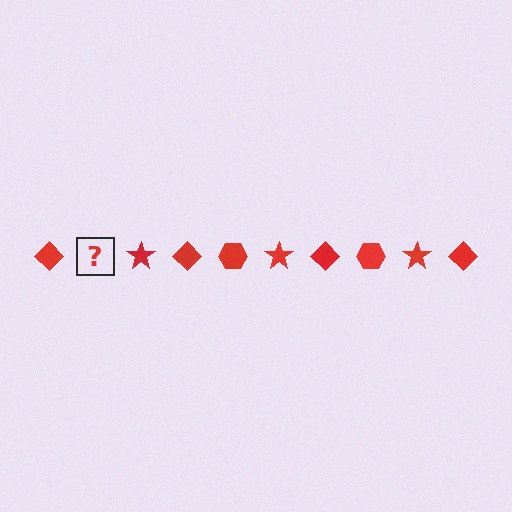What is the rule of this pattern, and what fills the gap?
The rule is that the pattern cycles through diamond, hexagon, star shapes in red. The gap should be filled with a red hexagon.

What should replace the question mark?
The question mark should be replaced with a red hexagon.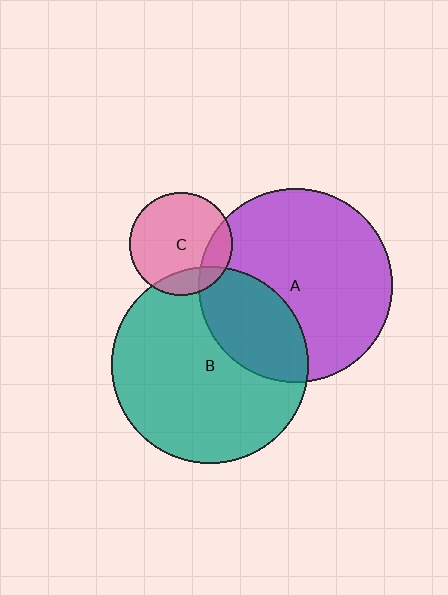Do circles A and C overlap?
Yes.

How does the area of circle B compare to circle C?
Approximately 3.6 times.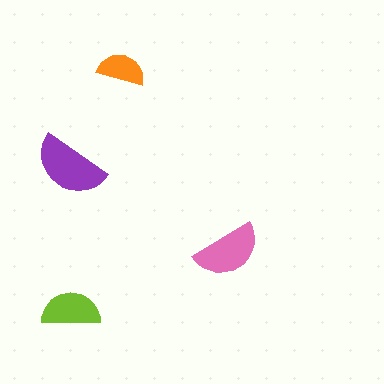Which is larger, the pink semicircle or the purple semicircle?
The purple one.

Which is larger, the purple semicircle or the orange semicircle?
The purple one.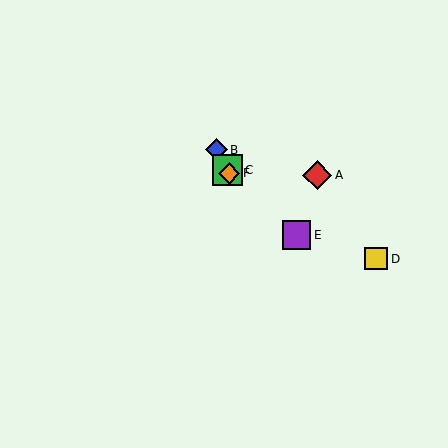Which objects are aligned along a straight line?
Objects B, C, F are aligned along a straight line.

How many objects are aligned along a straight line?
3 objects (B, C, F) are aligned along a straight line.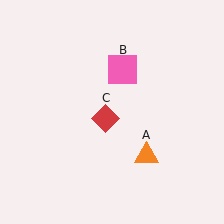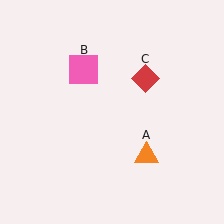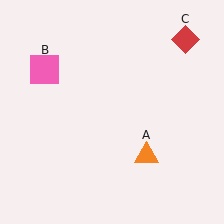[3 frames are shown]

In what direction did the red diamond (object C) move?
The red diamond (object C) moved up and to the right.